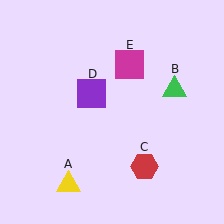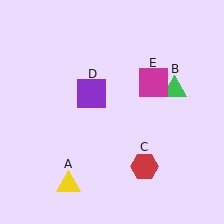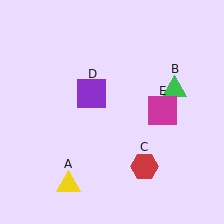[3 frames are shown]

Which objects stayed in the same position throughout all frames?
Yellow triangle (object A) and green triangle (object B) and red hexagon (object C) and purple square (object D) remained stationary.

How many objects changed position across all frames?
1 object changed position: magenta square (object E).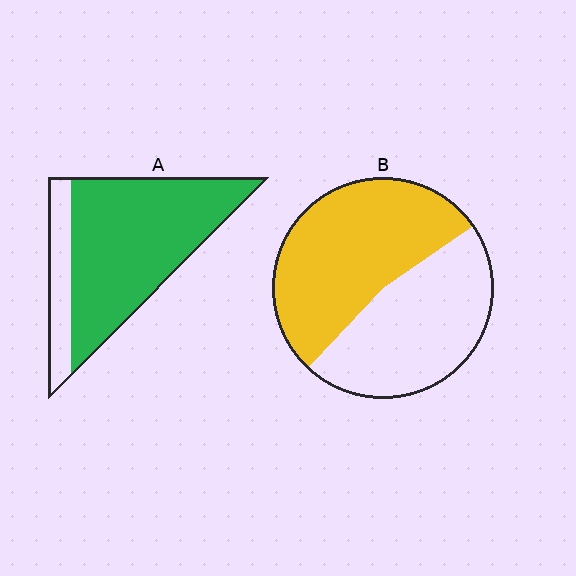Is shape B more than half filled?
Roughly half.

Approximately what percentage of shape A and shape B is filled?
A is approximately 80% and B is approximately 55%.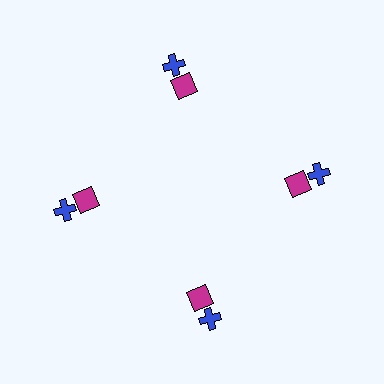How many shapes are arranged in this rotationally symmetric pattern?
There are 8 shapes, arranged in 4 groups of 2.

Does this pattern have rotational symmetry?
Yes, this pattern has 4-fold rotational symmetry. It looks the same after rotating 90 degrees around the center.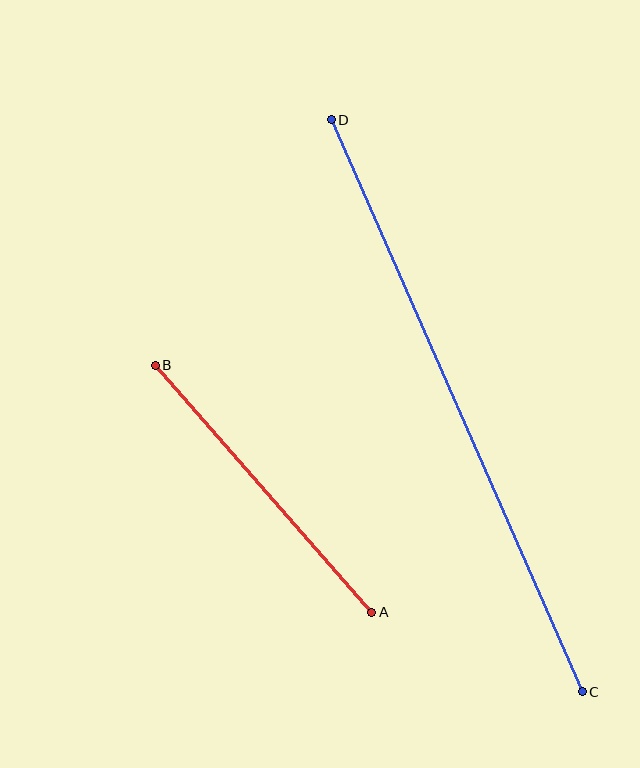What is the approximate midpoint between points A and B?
The midpoint is at approximately (264, 489) pixels.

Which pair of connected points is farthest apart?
Points C and D are farthest apart.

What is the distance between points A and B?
The distance is approximately 329 pixels.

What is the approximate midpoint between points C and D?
The midpoint is at approximately (457, 406) pixels.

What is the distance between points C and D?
The distance is approximately 624 pixels.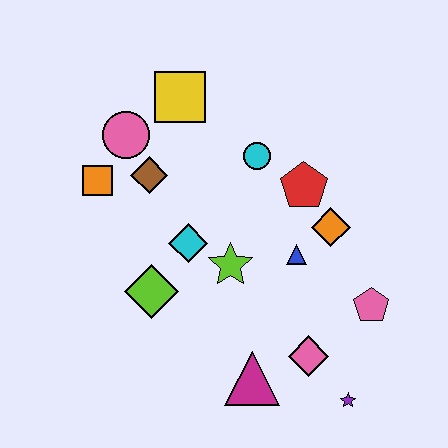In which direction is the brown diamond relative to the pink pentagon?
The brown diamond is to the left of the pink pentagon.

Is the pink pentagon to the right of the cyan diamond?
Yes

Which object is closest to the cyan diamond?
The lime star is closest to the cyan diamond.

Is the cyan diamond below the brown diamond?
Yes